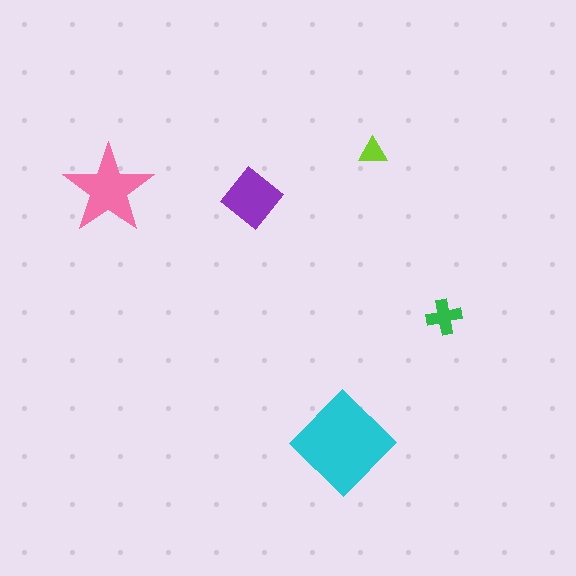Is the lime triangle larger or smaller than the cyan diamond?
Smaller.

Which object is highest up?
The lime triangle is topmost.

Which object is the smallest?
The lime triangle.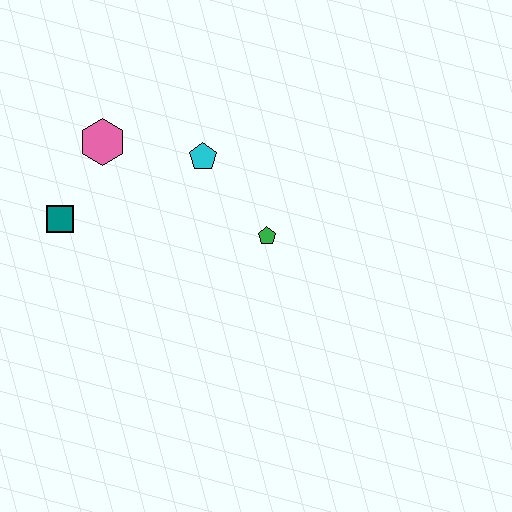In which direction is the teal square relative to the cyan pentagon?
The teal square is to the left of the cyan pentagon.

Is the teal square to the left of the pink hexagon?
Yes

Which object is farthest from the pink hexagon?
The green pentagon is farthest from the pink hexagon.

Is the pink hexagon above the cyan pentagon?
Yes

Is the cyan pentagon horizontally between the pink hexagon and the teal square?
No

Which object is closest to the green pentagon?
The cyan pentagon is closest to the green pentagon.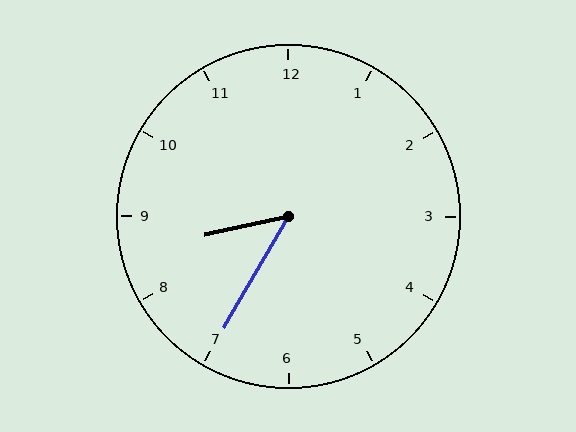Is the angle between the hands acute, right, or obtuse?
It is acute.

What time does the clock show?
8:35.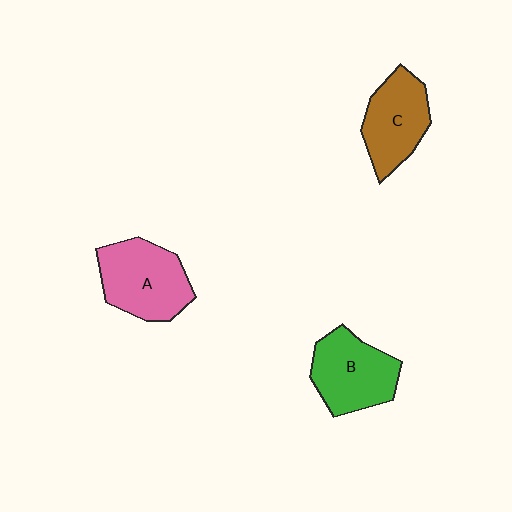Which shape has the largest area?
Shape A (pink).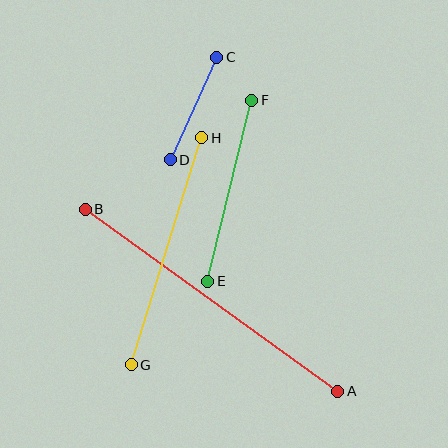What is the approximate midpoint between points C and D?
The midpoint is at approximately (194, 109) pixels.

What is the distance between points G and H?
The distance is approximately 238 pixels.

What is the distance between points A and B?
The distance is approximately 311 pixels.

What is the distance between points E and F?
The distance is approximately 186 pixels.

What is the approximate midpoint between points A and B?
The midpoint is at approximately (211, 300) pixels.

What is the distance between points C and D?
The distance is approximately 113 pixels.